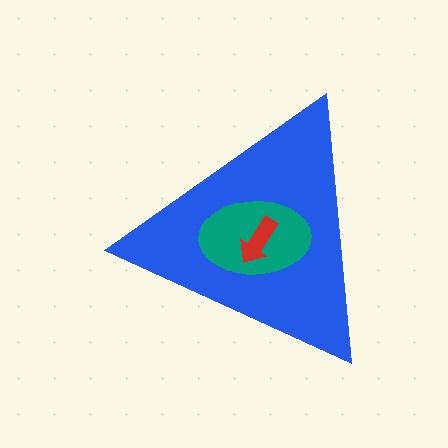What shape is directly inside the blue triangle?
The teal ellipse.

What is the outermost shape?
The blue triangle.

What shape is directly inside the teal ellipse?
The red arrow.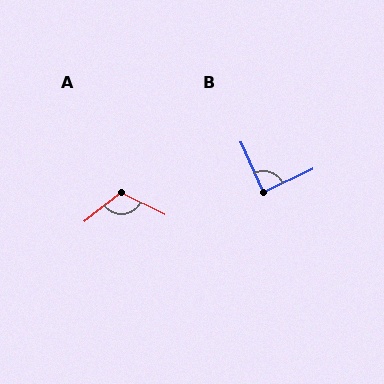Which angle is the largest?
A, at approximately 116 degrees.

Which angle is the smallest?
B, at approximately 88 degrees.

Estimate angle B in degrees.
Approximately 88 degrees.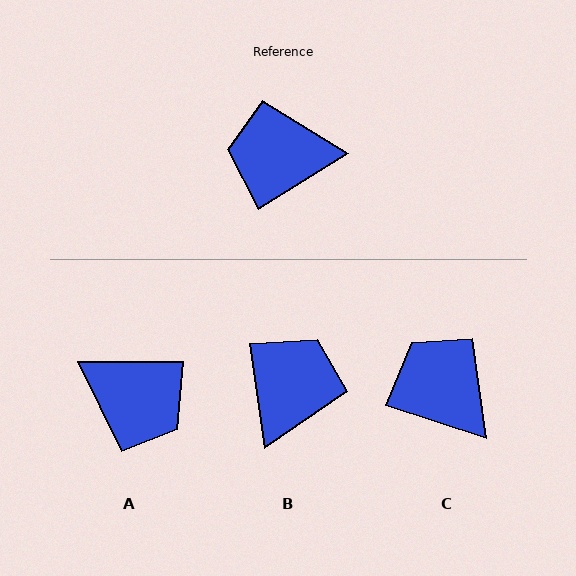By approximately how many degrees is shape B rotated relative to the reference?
Approximately 114 degrees clockwise.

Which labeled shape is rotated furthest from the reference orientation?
A, about 148 degrees away.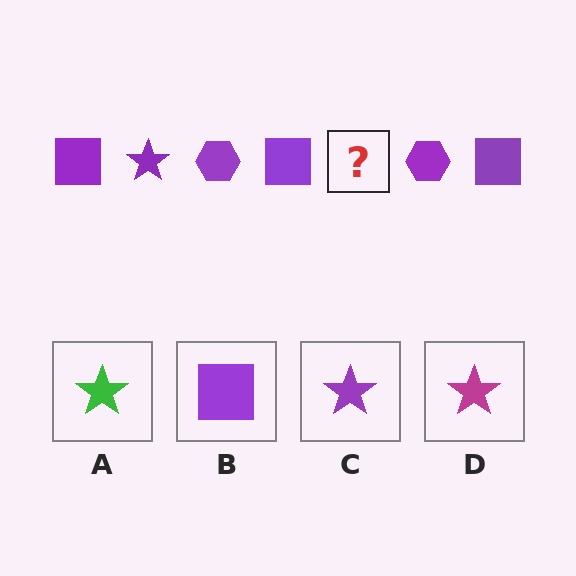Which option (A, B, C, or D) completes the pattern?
C.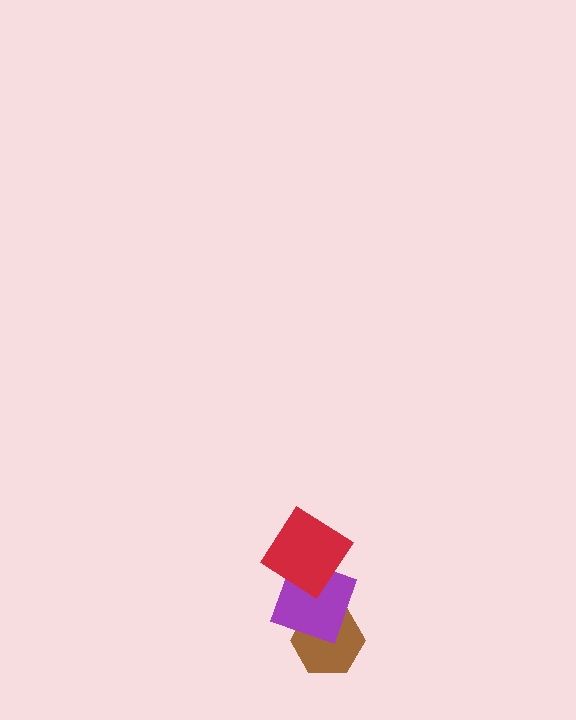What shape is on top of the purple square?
The red diamond is on top of the purple square.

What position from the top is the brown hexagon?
The brown hexagon is 3rd from the top.